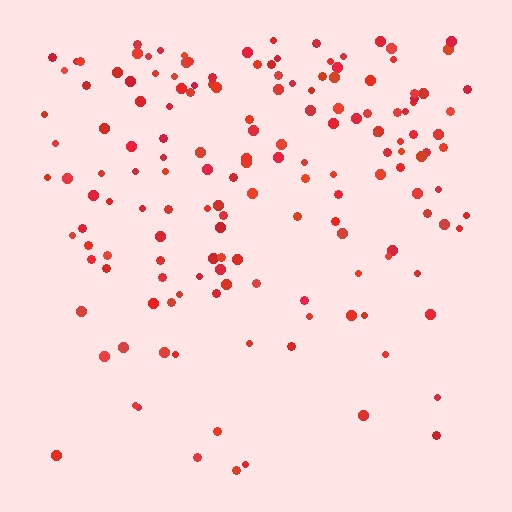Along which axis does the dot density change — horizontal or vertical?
Vertical.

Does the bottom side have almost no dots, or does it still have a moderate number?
Still a moderate number, just noticeably fewer than the top.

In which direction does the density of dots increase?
From bottom to top, with the top side densest.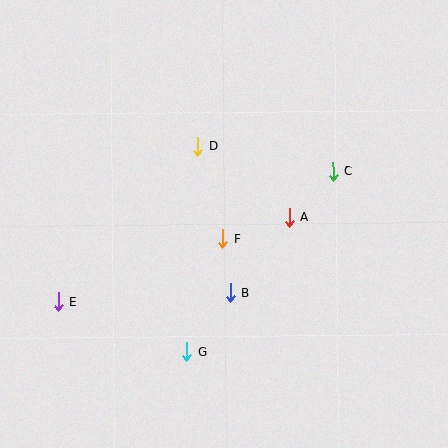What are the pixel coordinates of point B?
Point B is at (230, 292).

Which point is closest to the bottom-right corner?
Point B is closest to the bottom-right corner.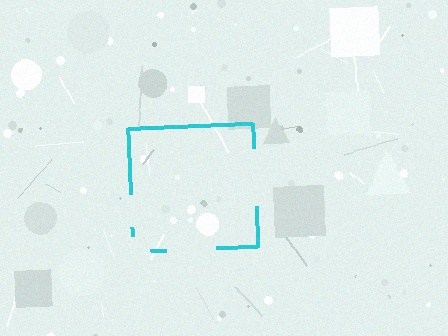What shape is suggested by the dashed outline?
The dashed outline suggests a square.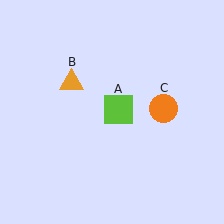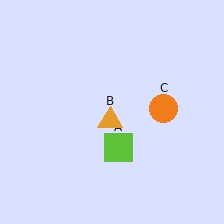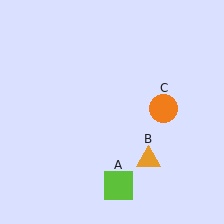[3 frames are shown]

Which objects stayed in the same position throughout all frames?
Orange circle (object C) remained stationary.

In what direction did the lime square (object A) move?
The lime square (object A) moved down.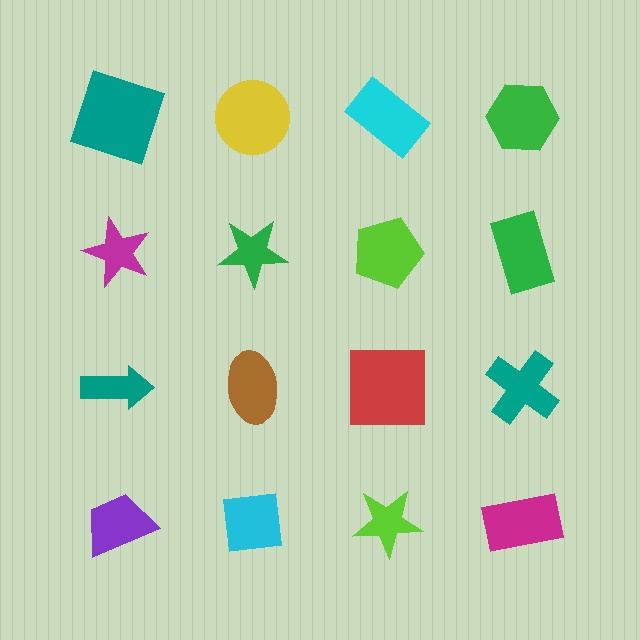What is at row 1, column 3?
A cyan rectangle.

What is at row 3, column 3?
A red square.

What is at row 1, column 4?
A green hexagon.